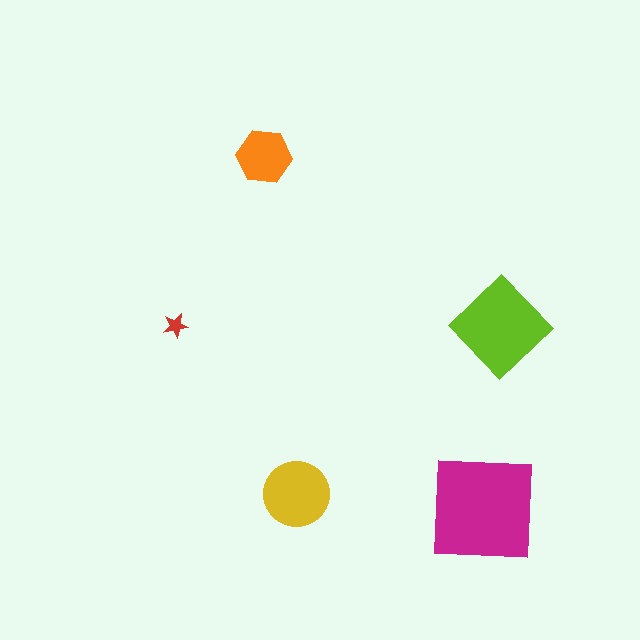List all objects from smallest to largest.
The red star, the orange hexagon, the yellow circle, the lime diamond, the magenta square.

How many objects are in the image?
There are 5 objects in the image.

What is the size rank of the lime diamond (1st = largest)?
2nd.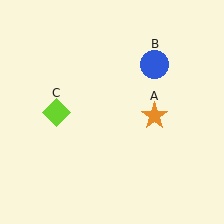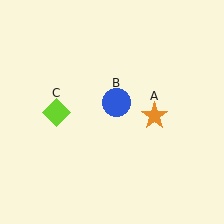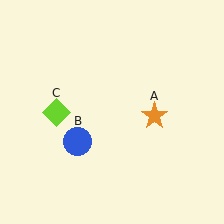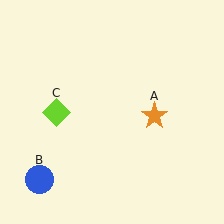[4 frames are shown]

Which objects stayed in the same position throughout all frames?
Orange star (object A) and lime diamond (object C) remained stationary.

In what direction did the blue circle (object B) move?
The blue circle (object B) moved down and to the left.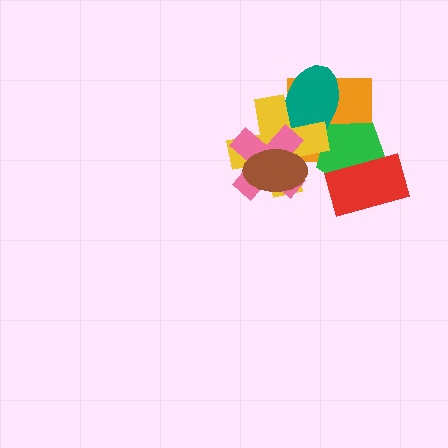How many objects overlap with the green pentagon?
4 objects overlap with the green pentagon.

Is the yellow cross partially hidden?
Yes, it is partially covered by another shape.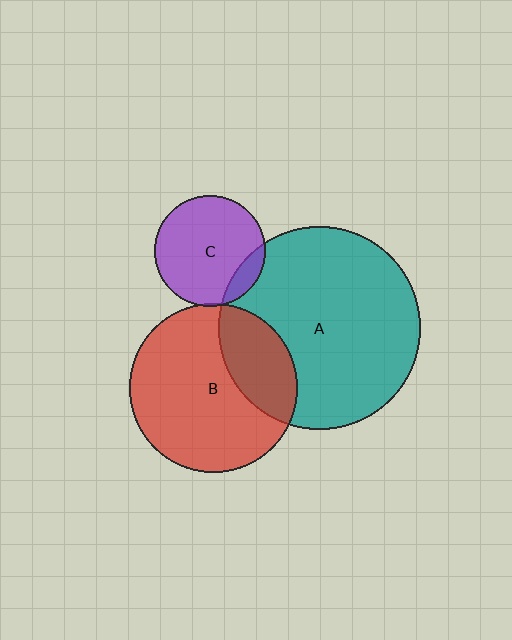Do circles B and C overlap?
Yes.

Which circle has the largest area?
Circle A (teal).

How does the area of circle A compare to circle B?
Approximately 1.4 times.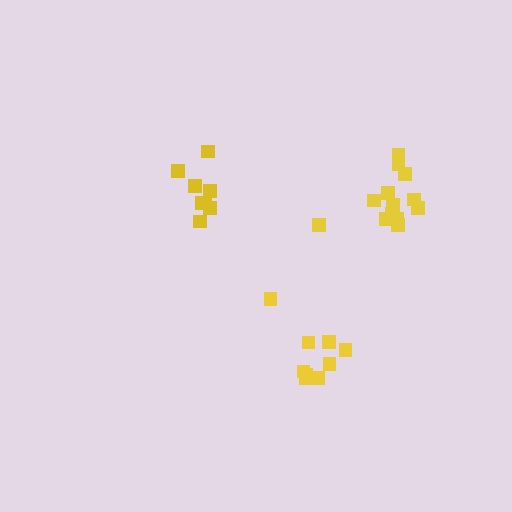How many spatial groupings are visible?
There are 3 spatial groupings.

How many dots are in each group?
Group 1: 13 dots, Group 2: 8 dots, Group 3: 9 dots (30 total).